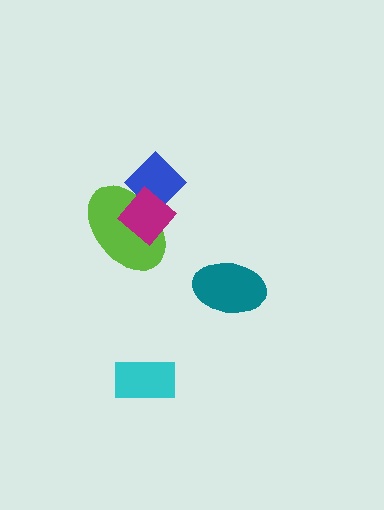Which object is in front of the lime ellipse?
The magenta diamond is in front of the lime ellipse.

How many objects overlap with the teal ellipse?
0 objects overlap with the teal ellipse.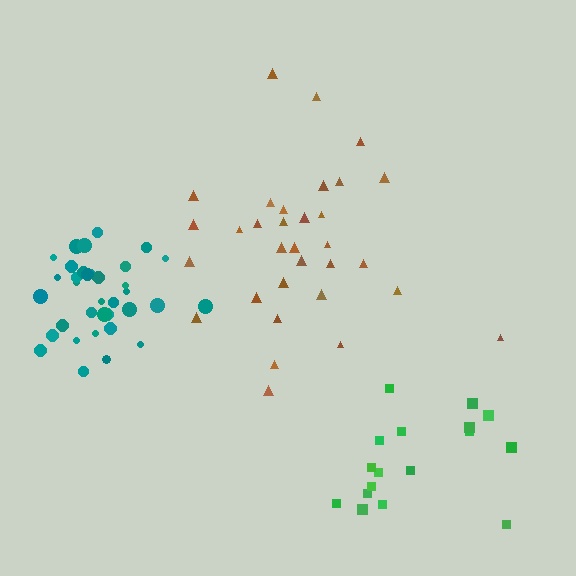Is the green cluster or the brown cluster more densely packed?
Green.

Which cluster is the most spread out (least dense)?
Brown.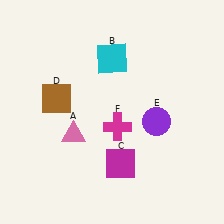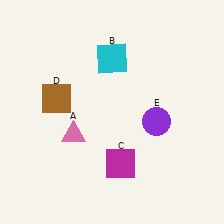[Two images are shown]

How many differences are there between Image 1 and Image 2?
There is 1 difference between the two images.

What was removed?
The magenta cross (F) was removed in Image 2.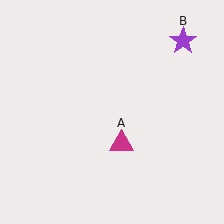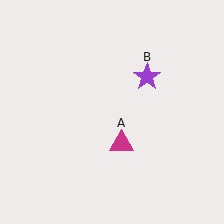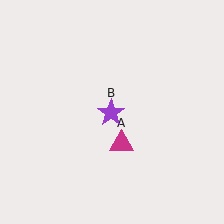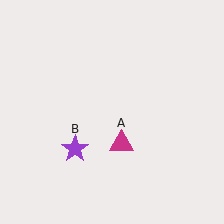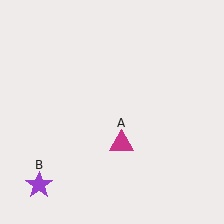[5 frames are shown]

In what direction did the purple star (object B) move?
The purple star (object B) moved down and to the left.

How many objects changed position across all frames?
1 object changed position: purple star (object B).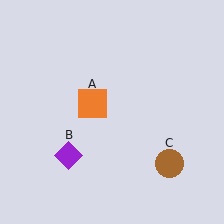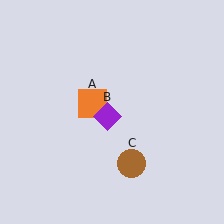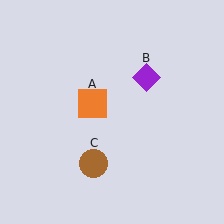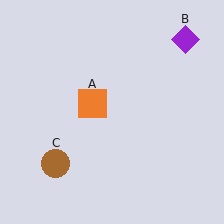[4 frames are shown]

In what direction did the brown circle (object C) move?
The brown circle (object C) moved left.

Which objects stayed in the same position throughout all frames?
Orange square (object A) remained stationary.